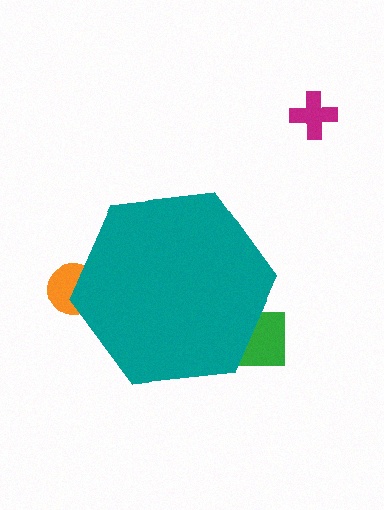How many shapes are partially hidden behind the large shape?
2 shapes are partially hidden.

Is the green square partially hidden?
Yes, the green square is partially hidden behind the teal hexagon.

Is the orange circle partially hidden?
Yes, the orange circle is partially hidden behind the teal hexagon.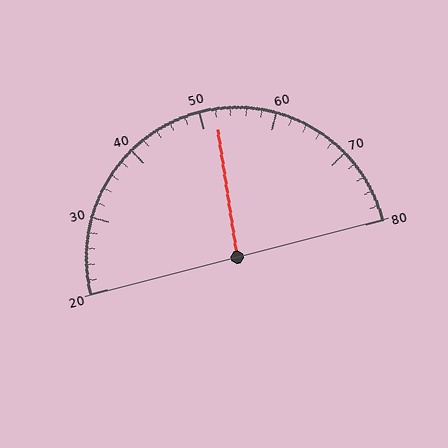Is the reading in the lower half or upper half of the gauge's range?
The reading is in the upper half of the range (20 to 80).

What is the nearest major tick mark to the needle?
The nearest major tick mark is 50.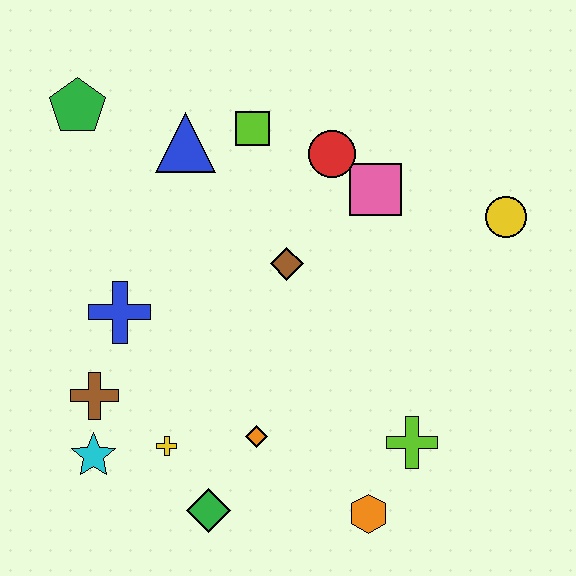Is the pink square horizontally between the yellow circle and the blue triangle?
Yes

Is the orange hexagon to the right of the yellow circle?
No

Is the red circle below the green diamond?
No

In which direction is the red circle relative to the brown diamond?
The red circle is above the brown diamond.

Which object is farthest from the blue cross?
The yellow circle is farthest from the blue cross.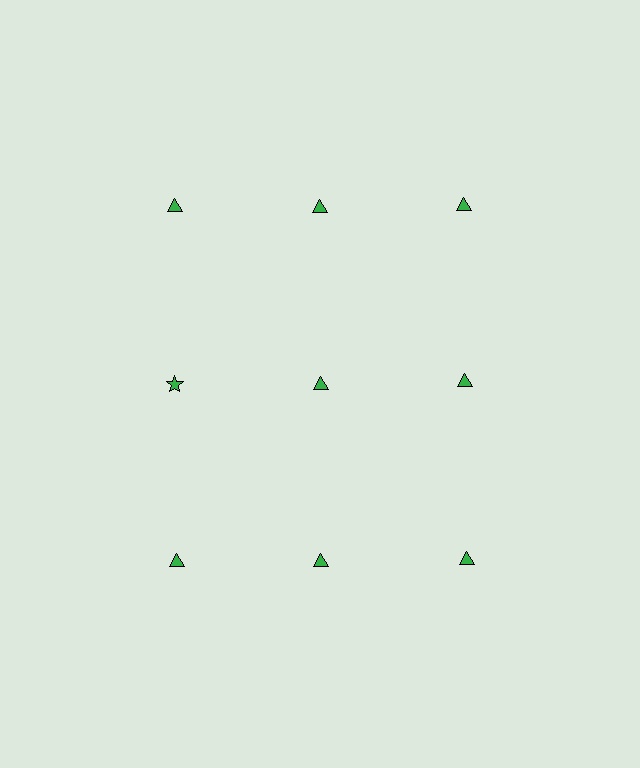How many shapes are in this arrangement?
There are 9 shapes arranged in a grid pattern.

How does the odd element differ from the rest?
It has a different shape: star instead of triangle.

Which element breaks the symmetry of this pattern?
The green star in the second row, leftmost column breaks the symmetry. All other shapes are green triangles.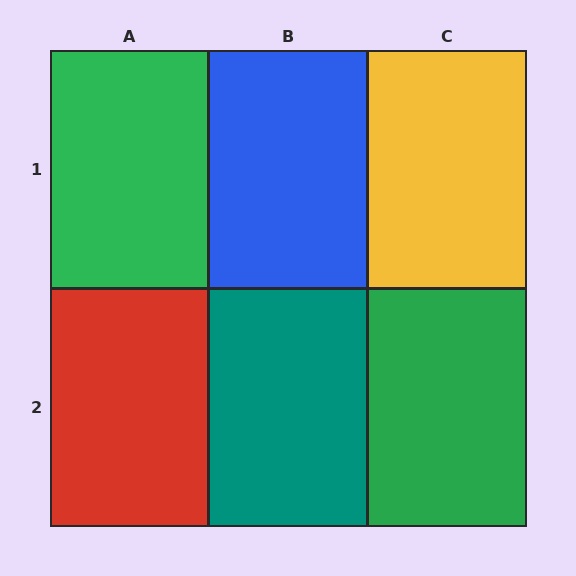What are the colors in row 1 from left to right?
Green, blue, yellow.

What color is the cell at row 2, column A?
Red.